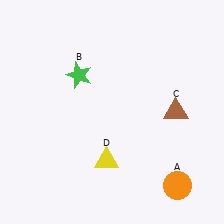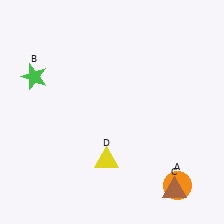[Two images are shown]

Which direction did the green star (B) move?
The green star (B) moved left.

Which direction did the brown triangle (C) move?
The brown triangle (C) moved down.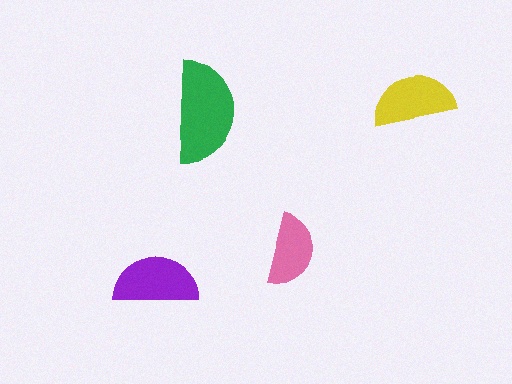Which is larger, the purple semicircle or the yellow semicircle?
The purple one.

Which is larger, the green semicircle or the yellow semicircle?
The green one.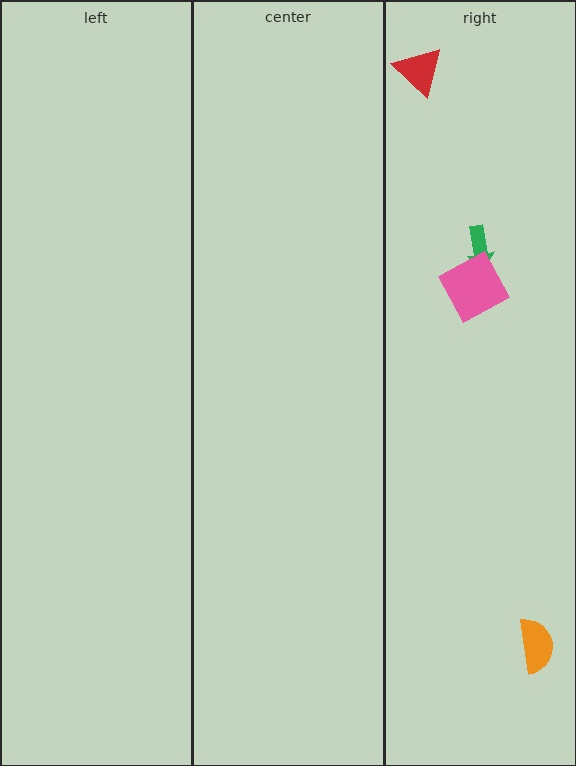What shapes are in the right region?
The green arrow, the pink square, the orange semicircle, the red triangle.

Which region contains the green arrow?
The right region.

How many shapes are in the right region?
4.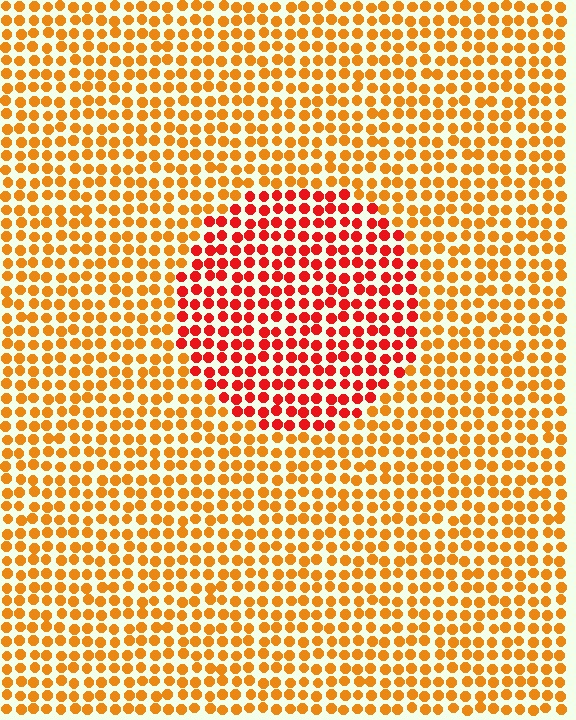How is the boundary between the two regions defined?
The boundary is defined purely by a slight shift in hue (about 35 degrees). Spacing, size, and orientation are identical on both sides.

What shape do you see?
I see a circle.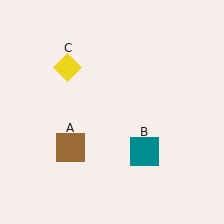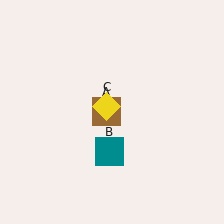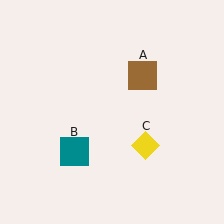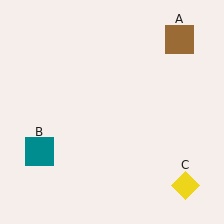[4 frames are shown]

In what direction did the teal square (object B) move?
The teal square (object B) moved left.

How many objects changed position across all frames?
3 objects changed position: brown square (object A), teal square (object B), yellow diamond (object C).